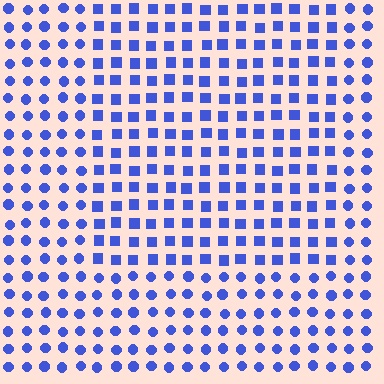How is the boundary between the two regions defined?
The boundary is defined by a change in element shape: squares inside vs. circles outside. All elements share the same color and spacing.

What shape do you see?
I see a rectangle.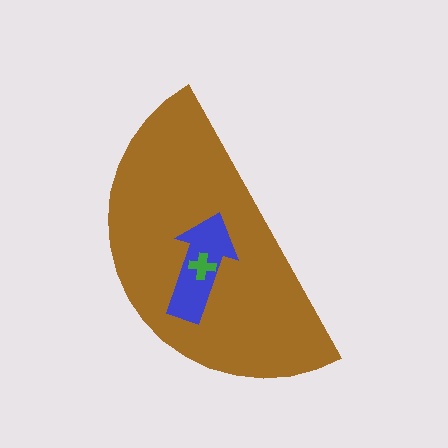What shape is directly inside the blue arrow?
The green cross.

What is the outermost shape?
The brown semicircle.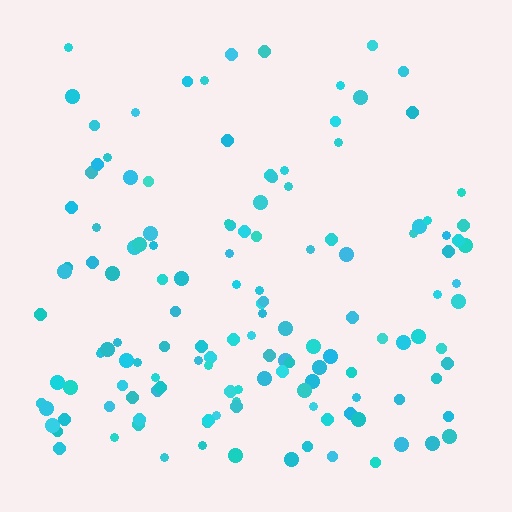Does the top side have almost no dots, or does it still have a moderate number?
Still a moderate number, just noticeably fewer than the bottom.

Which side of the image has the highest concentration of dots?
The bottom.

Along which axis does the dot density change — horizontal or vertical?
Vertical.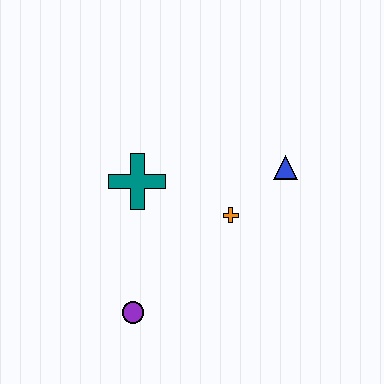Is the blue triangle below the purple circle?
No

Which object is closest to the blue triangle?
The orange cross is closest to the blue triangle.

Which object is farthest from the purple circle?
The blue triangle is farthest from the purple circle.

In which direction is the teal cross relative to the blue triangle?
The teal cross is to the left of the blue triangle.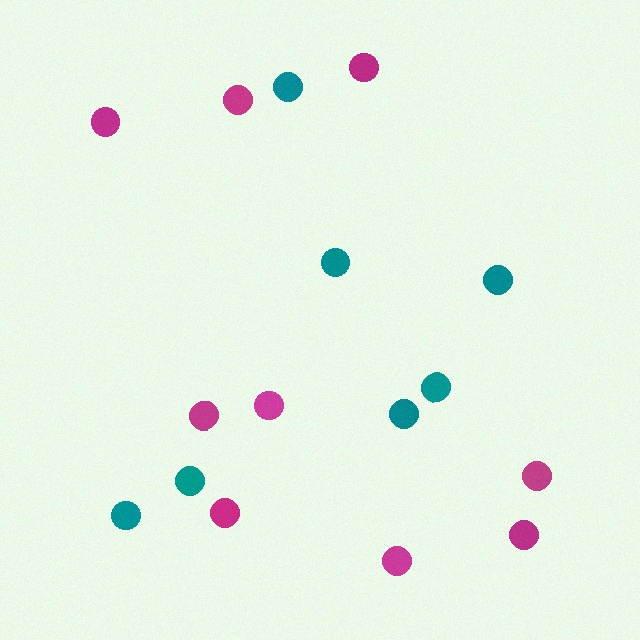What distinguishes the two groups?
There are 2 groups: one group of magenta circles (9) and one group of teal circles (7).